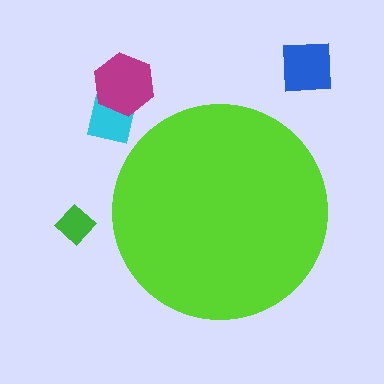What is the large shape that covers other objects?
A lime circle.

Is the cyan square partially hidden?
No, the cyan square is fully visible.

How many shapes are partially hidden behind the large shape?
0 shapes are partially hidden.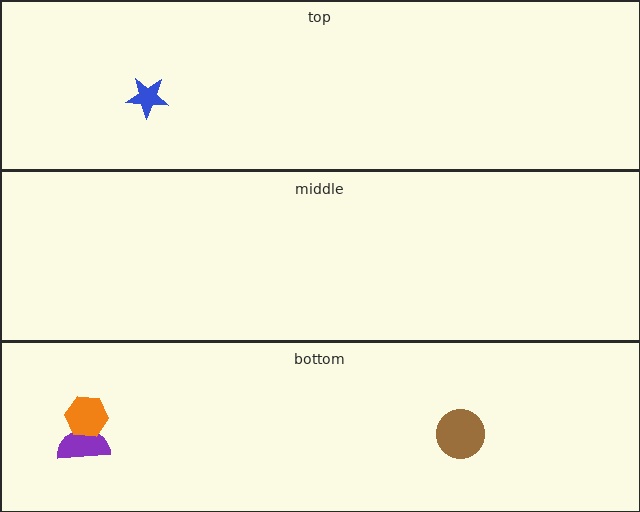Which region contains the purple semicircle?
The bottom region.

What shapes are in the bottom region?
The purple semicircle, the brown circle, the orange hexagon.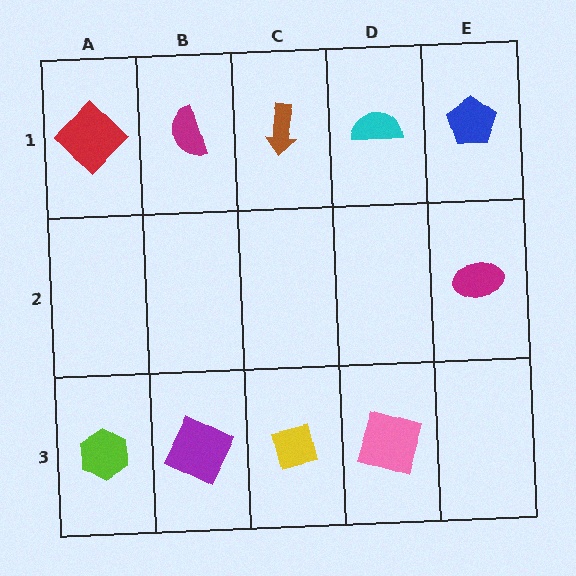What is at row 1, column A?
A red diamond.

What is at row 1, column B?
A magenta semicircle.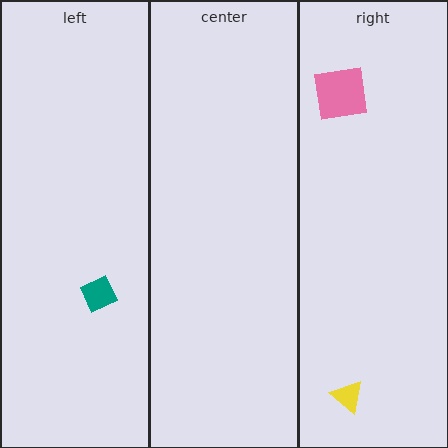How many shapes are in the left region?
1.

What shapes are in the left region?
The teal diamond.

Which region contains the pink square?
The right region.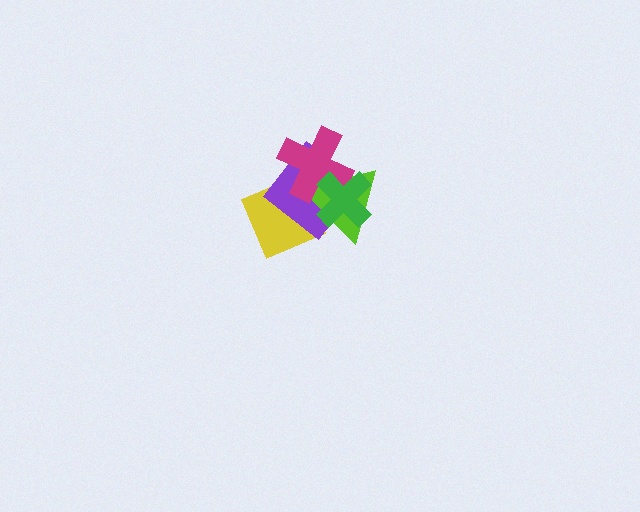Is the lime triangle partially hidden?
Yes, it is partially covered by another shape.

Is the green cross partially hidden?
No, no other shape covers it.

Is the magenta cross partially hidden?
Yes, it is partially covered by another shape.